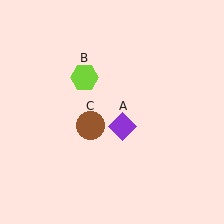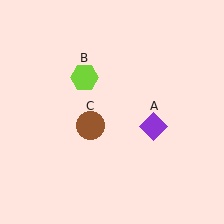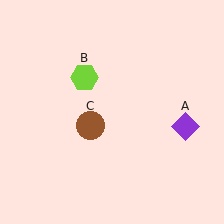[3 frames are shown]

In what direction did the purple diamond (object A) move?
The purple diamond (object A) moved right.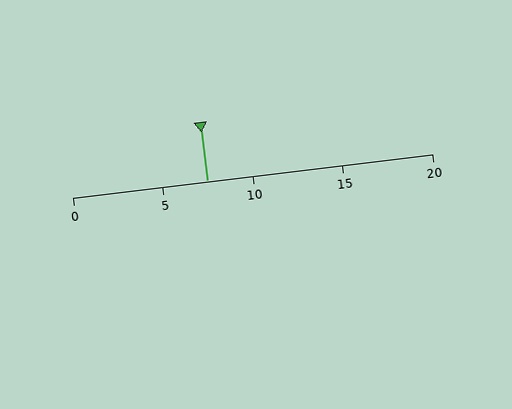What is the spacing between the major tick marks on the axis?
The major ticks are spaced 5 apart.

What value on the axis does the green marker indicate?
The marker indicates approximately 7.5.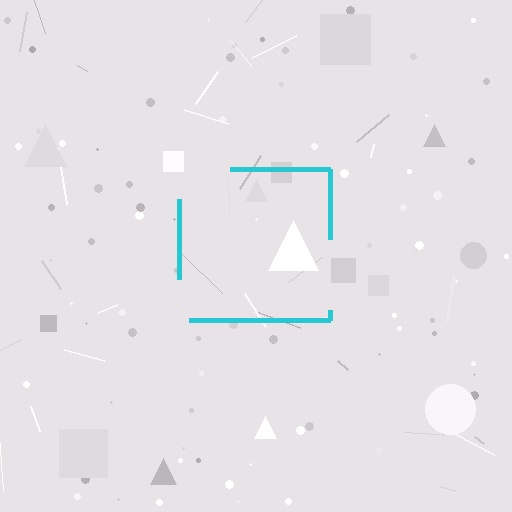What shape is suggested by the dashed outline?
The dashed outline suggests a square.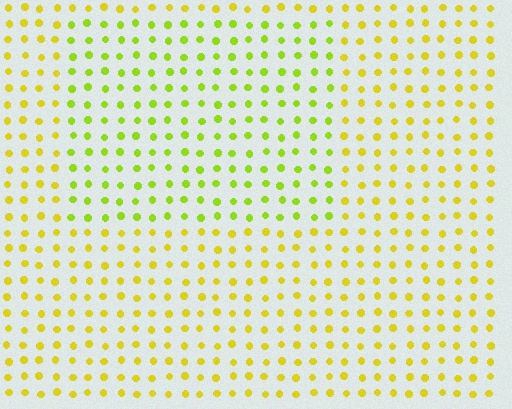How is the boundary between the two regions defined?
The boundary is defined purely by a slight shift in hue (about 27 degrees). Spacing, size, and orientation are identical on both sides.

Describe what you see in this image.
The image is filled with small yellow elements in a uniform arrangement. A rectangle-shaped region is visible where the elements are tinted to a slightly different hue, forming a subtle color boundary.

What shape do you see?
I see a rectangle.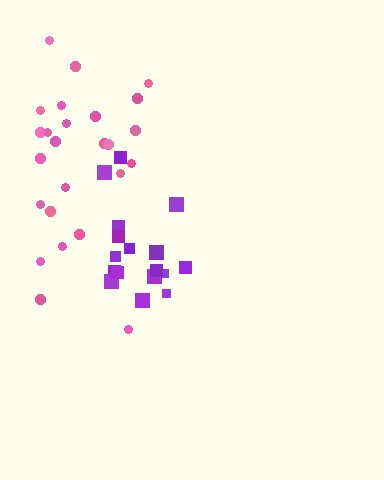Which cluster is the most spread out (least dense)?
Pink.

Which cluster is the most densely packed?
Purple.